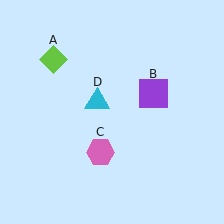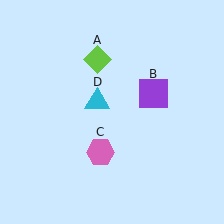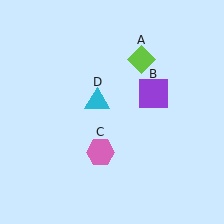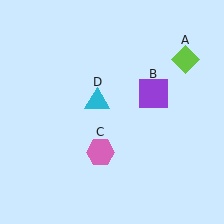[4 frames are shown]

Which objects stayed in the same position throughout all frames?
Purple square (object B) and pink hexagon (object C) and cyan triangle (object D) remained stationary.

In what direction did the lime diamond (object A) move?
The lime diamond (object A) moved right.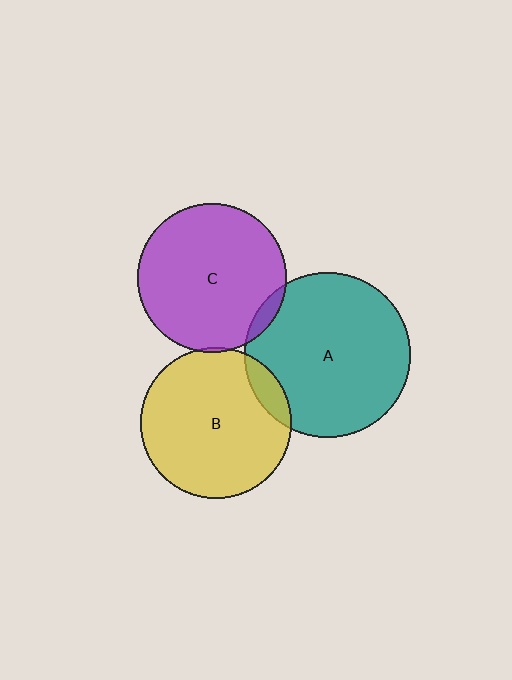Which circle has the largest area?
Circle A (teal).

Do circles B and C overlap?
Yes.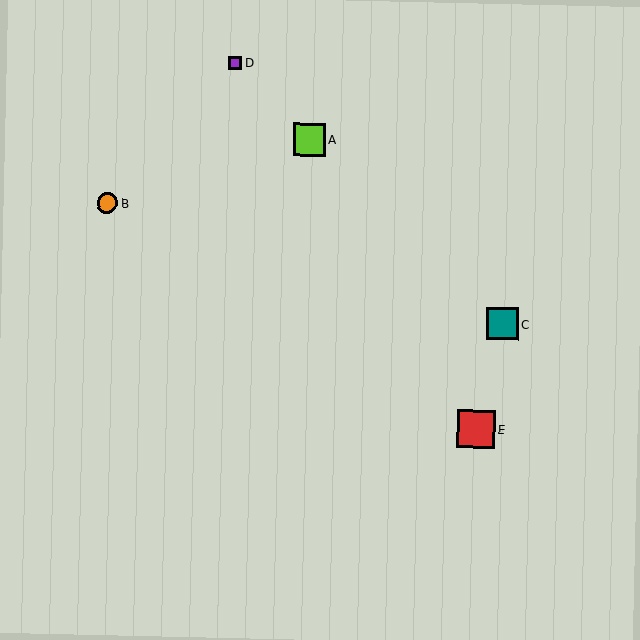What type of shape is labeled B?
Shape B is an orange circle.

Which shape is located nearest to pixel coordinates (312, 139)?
The lime square (labeled A) at (310, 140) is nearest to that location.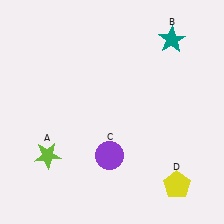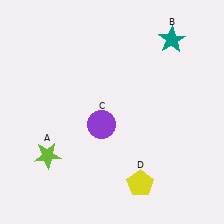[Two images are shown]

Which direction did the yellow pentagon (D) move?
The yellow pentagon (D) moved left.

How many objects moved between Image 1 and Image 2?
2 objects moved between the two images.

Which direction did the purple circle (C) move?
The purple circle (C) moved up.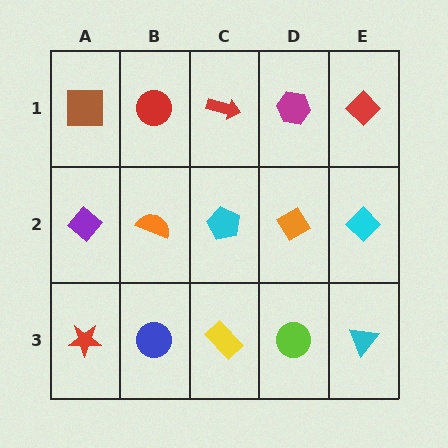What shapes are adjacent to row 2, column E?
A red diamond (row 1, column E), a cyan triangle (row 3, column E), an orange diamond (row 2, column D).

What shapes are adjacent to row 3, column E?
A cyan diamond (row 2, column E), a lime circle (row 3, column D).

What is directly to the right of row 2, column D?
A cyan diamond.